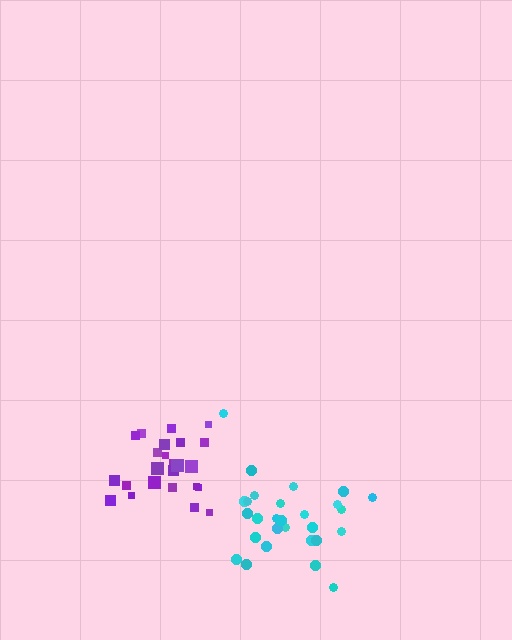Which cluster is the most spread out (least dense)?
Cyan.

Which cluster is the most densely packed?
Purple.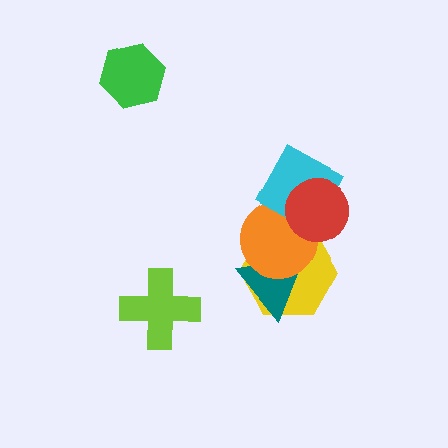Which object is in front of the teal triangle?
The orange circle is in front of the teal triangle.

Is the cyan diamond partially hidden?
Yes, it is partially covered by another shape.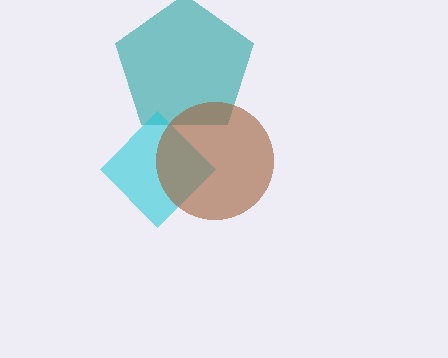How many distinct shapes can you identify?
There are 3 distinct shapes: a teal pentagon, a cyan diamond, a brown circle.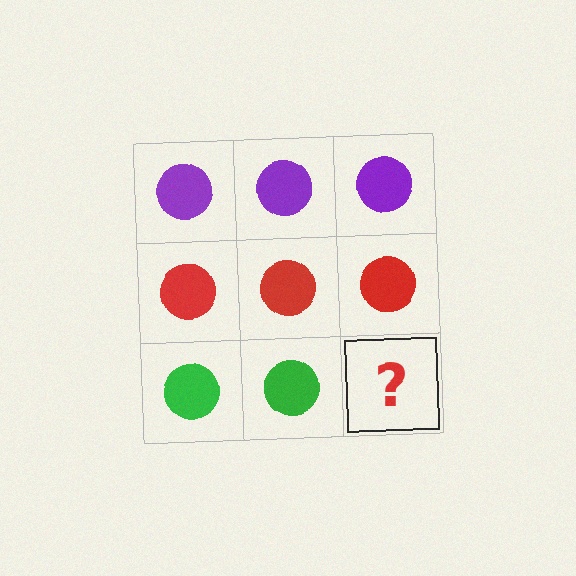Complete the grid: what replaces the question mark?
The question mark should be replaced with a green circle.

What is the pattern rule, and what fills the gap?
The rule is that each row has a consistent color. The gap should be filled with a green circle.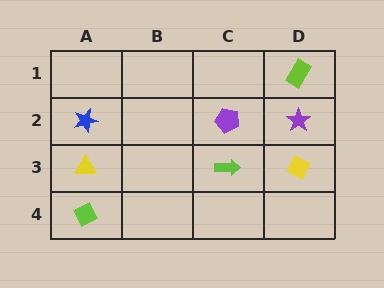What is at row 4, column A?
A lime diamond.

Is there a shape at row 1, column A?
No, that cell is empty.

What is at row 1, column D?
A lime rectangle.